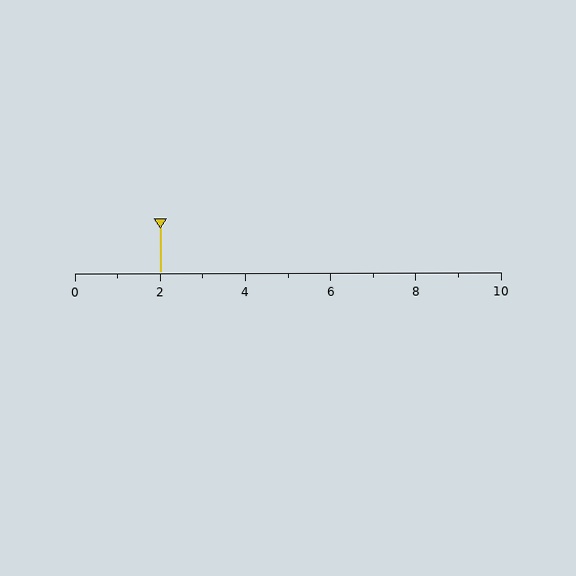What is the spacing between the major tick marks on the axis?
The major ticks are spaced 2 apart.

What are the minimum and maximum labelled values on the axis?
The axis runs from 0 to 10.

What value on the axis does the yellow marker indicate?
The marker indicates approximately 2.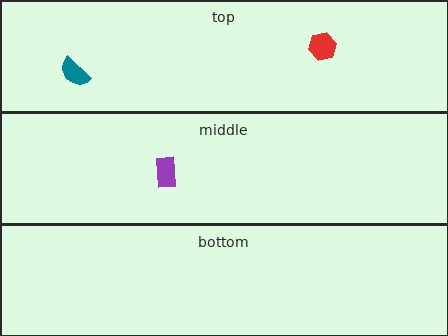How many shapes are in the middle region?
1.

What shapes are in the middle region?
The purple rectangle.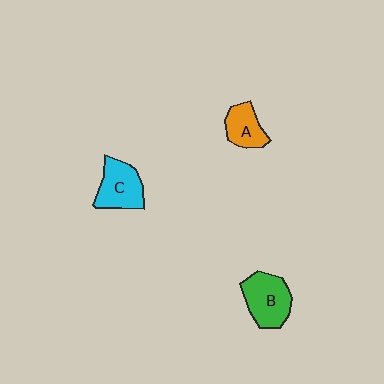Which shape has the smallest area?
Shape A (orange).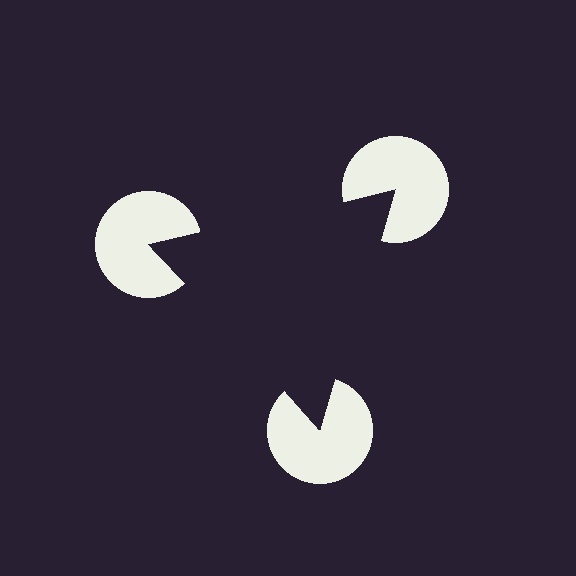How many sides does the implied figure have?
3 sides.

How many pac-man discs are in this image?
There are 3 — one at each vertex of the illusory triangle.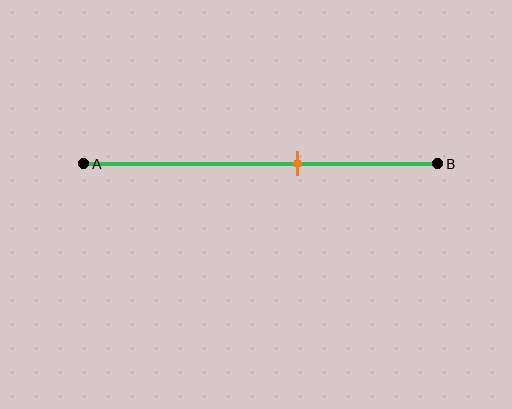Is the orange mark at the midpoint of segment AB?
No, the mark is at about 60% from A, not at the 50% midpoint.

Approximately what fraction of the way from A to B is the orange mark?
The orange mark is approximately 60% of the way from A to B.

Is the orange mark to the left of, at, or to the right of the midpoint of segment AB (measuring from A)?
The orange mark is to the right of the midpoint of segment AB.